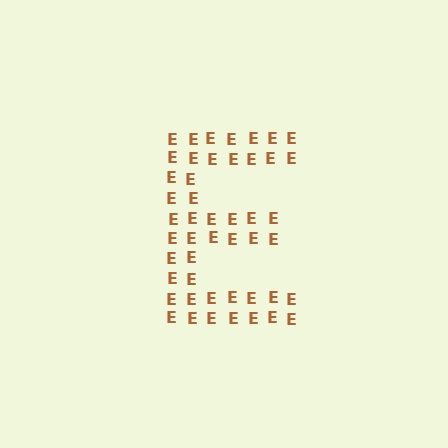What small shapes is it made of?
It is made of small letter E's.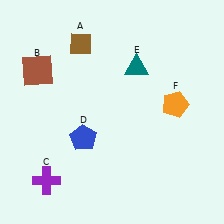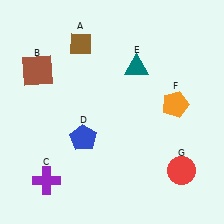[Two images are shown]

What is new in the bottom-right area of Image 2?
A red circle (G) was added in the bottom-right area of Image 2.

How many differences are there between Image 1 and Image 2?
There is 1 difference between the two images.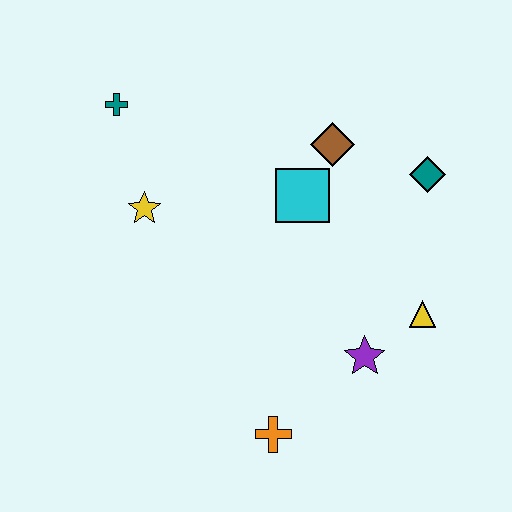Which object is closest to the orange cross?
The purple star is closest to the orange cross.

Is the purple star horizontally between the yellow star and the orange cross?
No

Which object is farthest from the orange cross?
The teal cross is farthest from the orange cross.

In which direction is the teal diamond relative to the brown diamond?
The teal diamond is to the right of the brown diamond.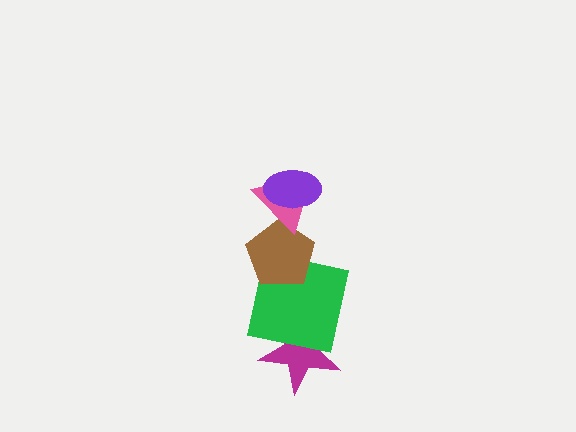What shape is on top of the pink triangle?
The purple ellipse is on top of the pink triangle.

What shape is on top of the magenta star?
The green square is on top of the magenta star.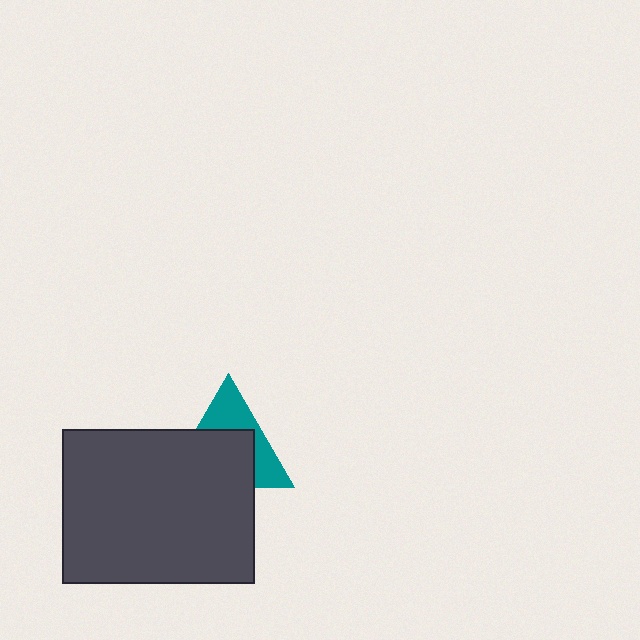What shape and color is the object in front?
The object in front is a dark gray rectangle.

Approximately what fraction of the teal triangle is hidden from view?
Roughly 58% of the teal triangle is hidden behind the dark gray rectangle.